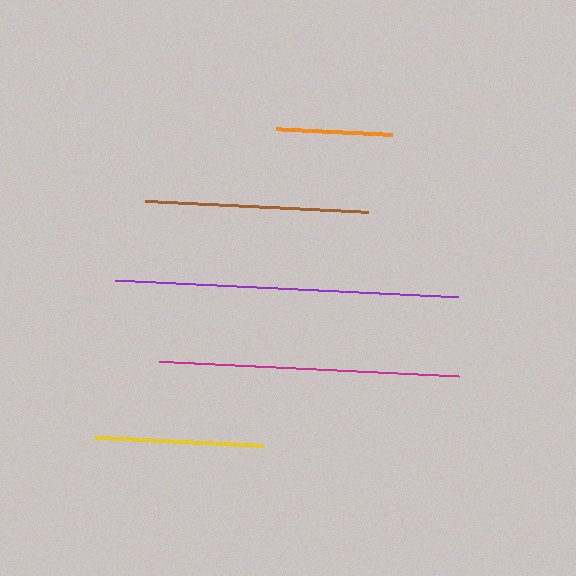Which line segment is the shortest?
The orange line is the shortest at approximately 115 pixels.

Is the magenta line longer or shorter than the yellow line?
The magenta line is longer than the yellow line.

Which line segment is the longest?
The purple line is the longest at approximately 343 pixels.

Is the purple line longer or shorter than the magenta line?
The purple line is longer than the magenta line.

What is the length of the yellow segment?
The yellow segment is approximately 168 pixels long.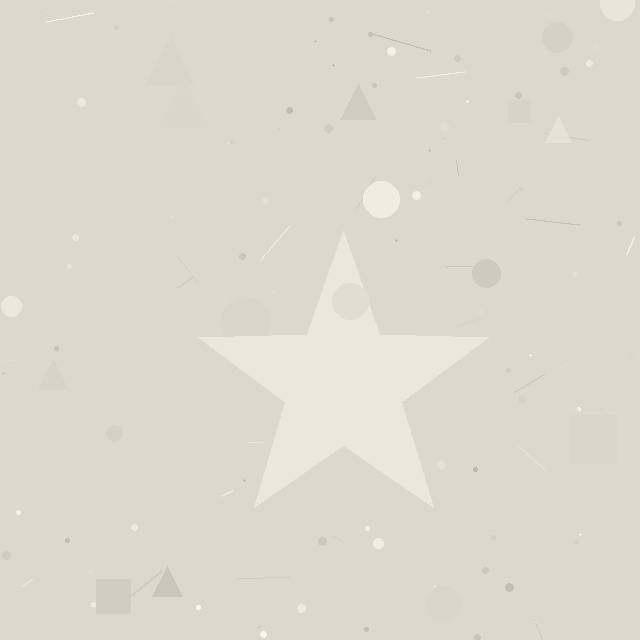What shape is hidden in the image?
A star is hidden in the image.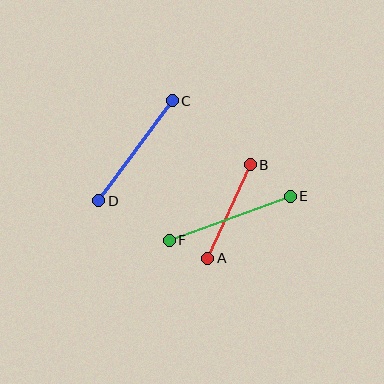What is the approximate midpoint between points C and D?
The midpoint is at approximately (136, 151) pixels.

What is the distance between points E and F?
The distance is approximately 129 pixels.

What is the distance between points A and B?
The distance is approximately 103 pixels.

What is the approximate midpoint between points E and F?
The midpoint is at approximately (230, 218) pixels.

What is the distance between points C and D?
The distance is approximately 124 pixels.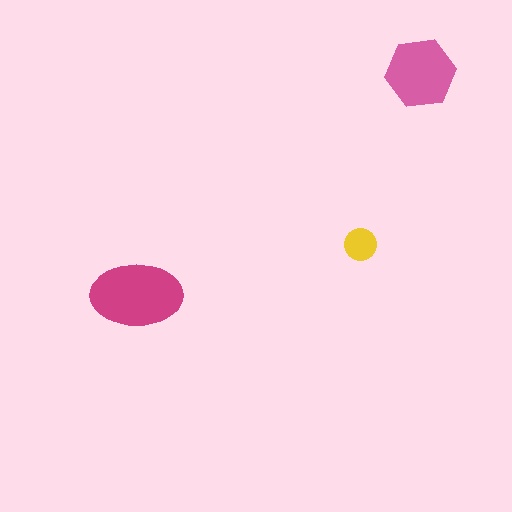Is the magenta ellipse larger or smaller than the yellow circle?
Larger.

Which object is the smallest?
The yellow circle.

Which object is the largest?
The magenta ellipse.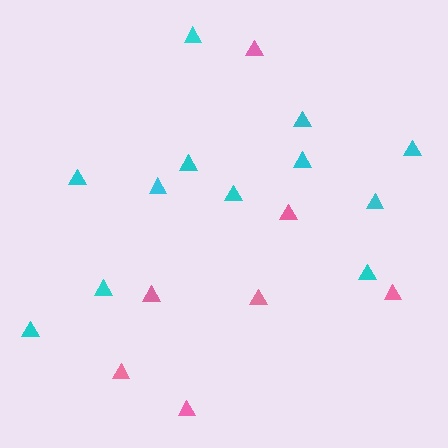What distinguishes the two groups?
There are 2 groups: one group of cyan triangles (12) and one group of pink triangles (7).